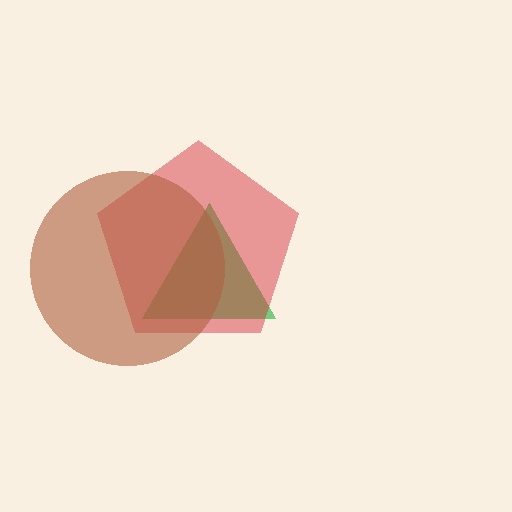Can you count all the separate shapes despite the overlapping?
Yes, there are 3 separate shapes.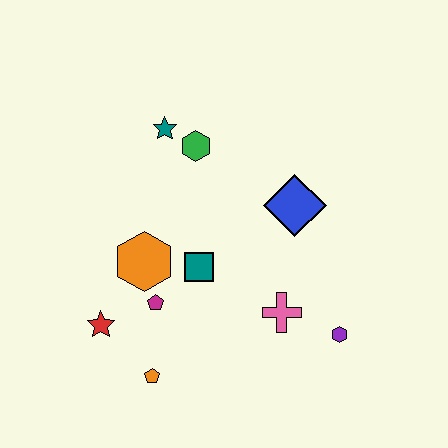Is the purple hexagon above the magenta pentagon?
No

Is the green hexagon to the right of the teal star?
Yes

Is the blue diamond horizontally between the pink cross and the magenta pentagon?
No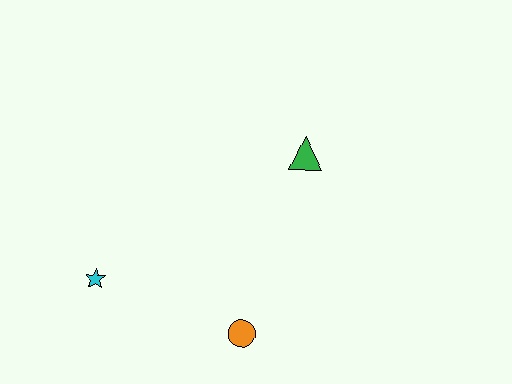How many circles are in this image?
There is 1 circle.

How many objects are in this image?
There are 3 objects.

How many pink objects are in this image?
There are no pink objects.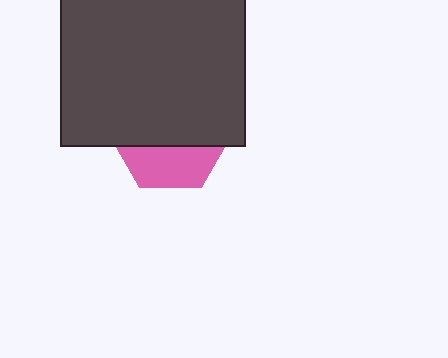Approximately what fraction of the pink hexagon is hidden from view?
Roughly 66% of the pink hexagon is hidden behind the dark gray square.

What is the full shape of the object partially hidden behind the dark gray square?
The partially hidden object is a pink hexagon.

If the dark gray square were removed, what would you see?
You would see the complete pink hexagon.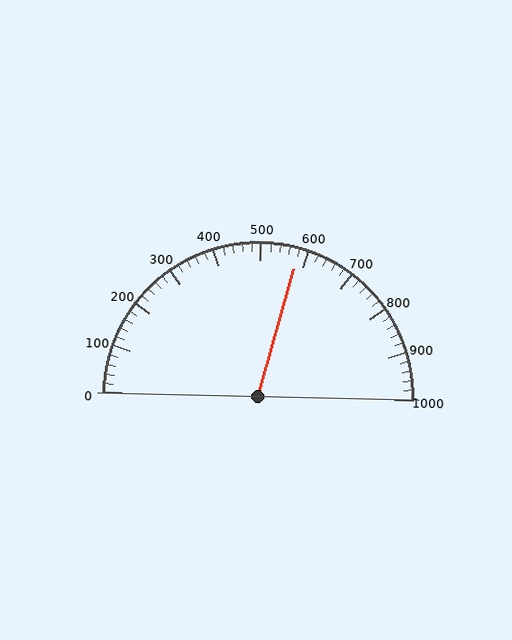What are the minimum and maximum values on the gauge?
The gauge ranges from 0 to 1000.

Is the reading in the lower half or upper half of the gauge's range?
The reading is in the upper half of the range (0 to 1000).